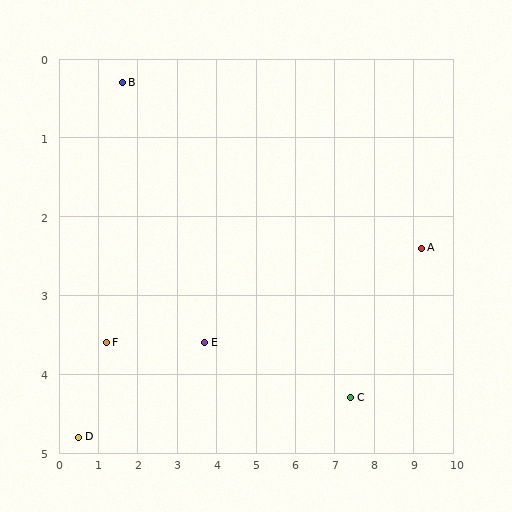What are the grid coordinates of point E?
Point E is at approximately (3.7, 3.6).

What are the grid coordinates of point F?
Point F is at approximately (1.2, 3.6).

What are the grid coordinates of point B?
Point B is at approximately (1.6, 0.3).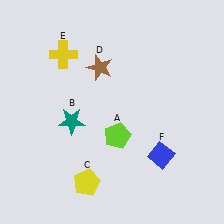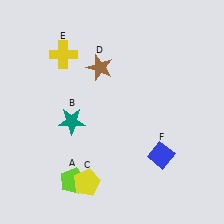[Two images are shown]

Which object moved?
The lime pentagon (A) moved down.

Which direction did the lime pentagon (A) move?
The lime pentagon (A) moved down.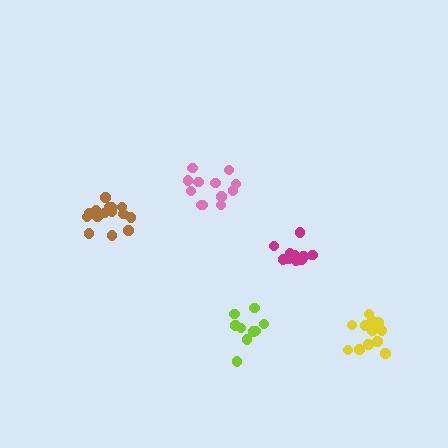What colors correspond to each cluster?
The clusters are colored: pink, yellow, lime, brown, magenta.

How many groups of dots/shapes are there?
There are 5 groups.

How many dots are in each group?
Group 1: 12 dots, Group 2: 13 dots, Group 3: 10 dots, Group 4: 15 dots, Group 5: 10 dots (60 total).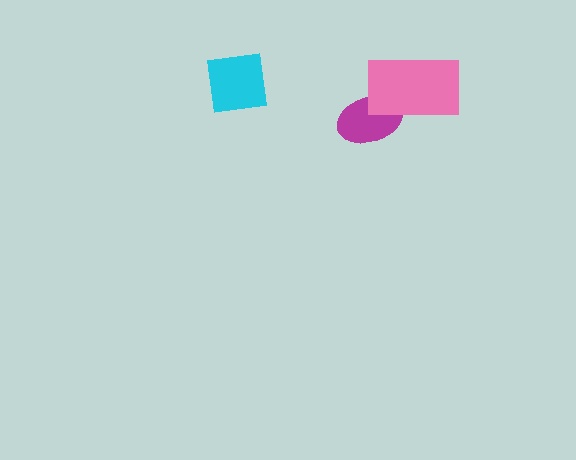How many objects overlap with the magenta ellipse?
1 object overlaps with the magenta ellipse.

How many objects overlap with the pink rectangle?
1 object overlaps with the pink rectangle.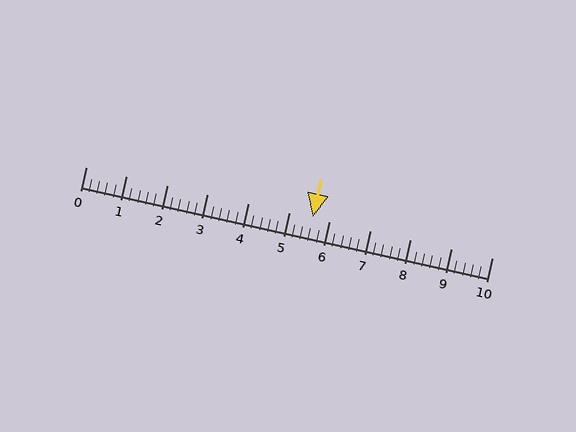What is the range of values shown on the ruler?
The ruler shows values from 0 to 10.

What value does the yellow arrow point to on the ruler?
The yellow arrow points to approximately 5.6.